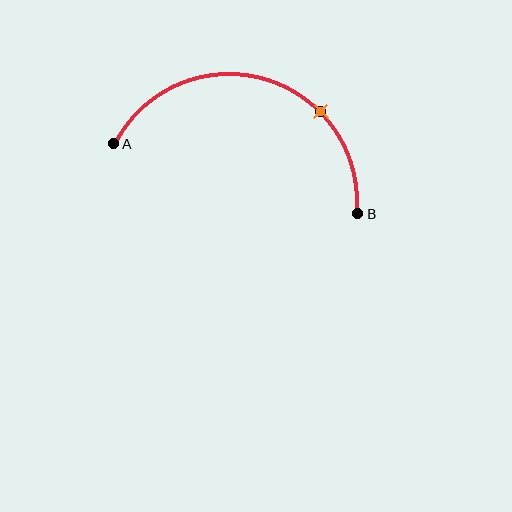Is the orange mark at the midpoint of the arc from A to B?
No. The orange mark lies on the arc but is closer to endpoint B. The arc midpoint would be at the point on the curve equidistant along the arc from both A and B.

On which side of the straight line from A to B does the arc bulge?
The arc bulges above the straight line connecting A and B.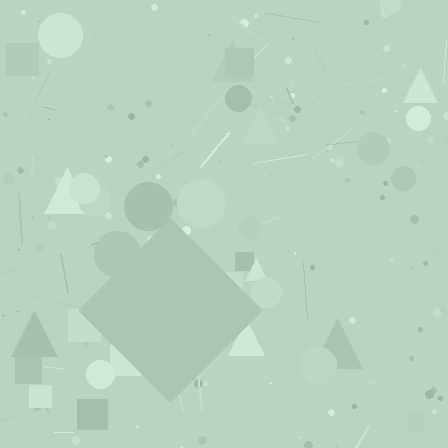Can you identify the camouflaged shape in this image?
The camouflaged shape is a diamond.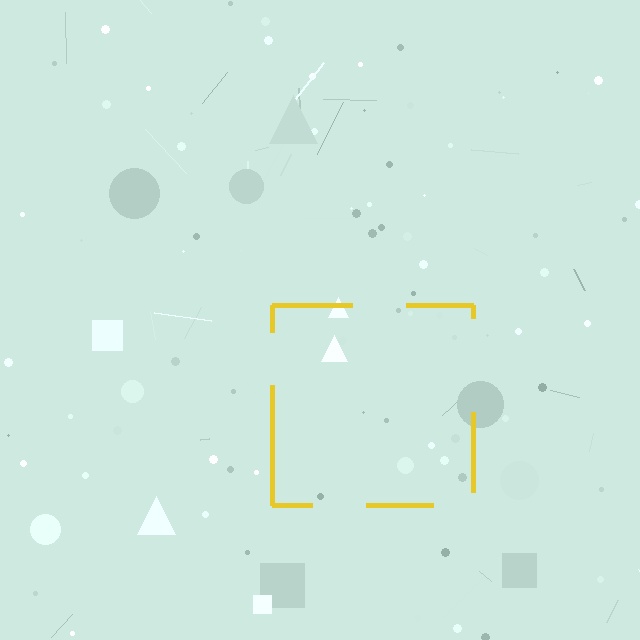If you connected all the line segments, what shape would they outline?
They would outline a square.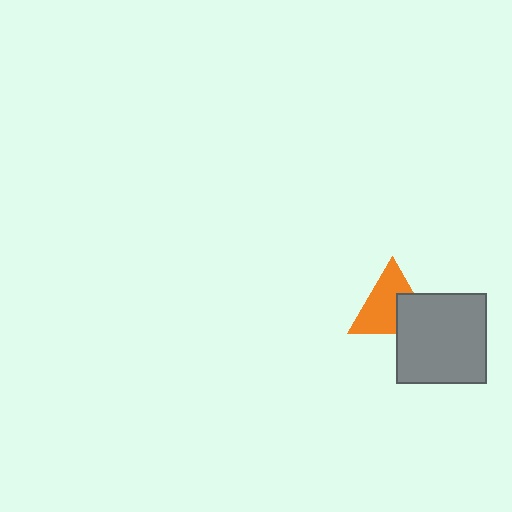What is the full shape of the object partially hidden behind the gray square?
The partially hidden object is an orange triangle.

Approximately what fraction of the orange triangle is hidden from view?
Roughly 34% of the orange triangle is hidden behind the gray square.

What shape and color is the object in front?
The object in front is a gray square.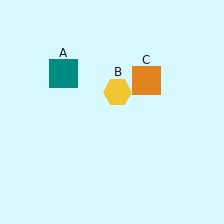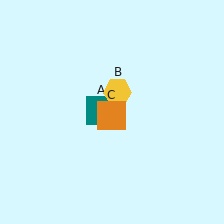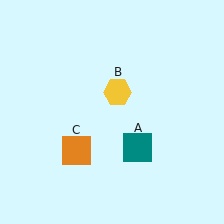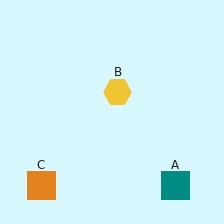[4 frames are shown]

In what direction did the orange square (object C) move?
The orange square (object C) moved down and to the left.